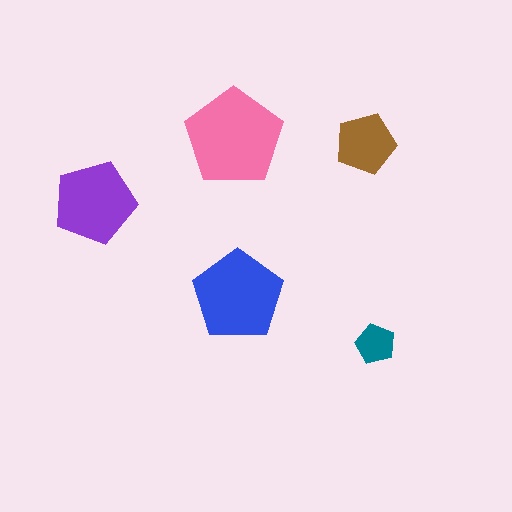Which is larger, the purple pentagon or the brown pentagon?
The purple one.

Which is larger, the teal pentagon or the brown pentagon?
The brown one.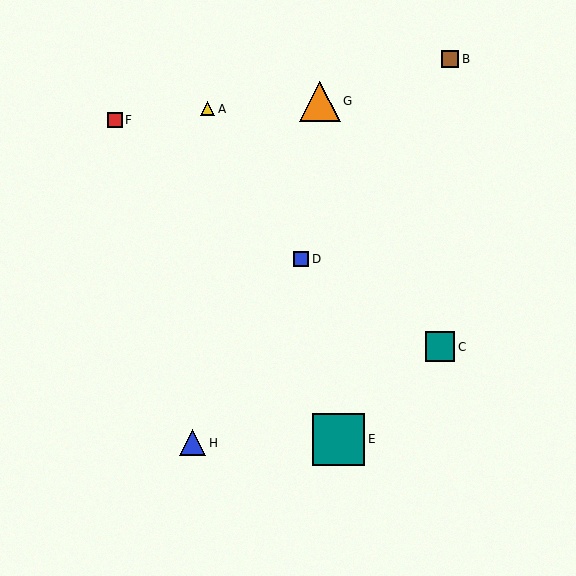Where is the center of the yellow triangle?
The center of the yellow triangle is at (208, 109).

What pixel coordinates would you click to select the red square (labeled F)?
Click at (115, 120) to select the red square F.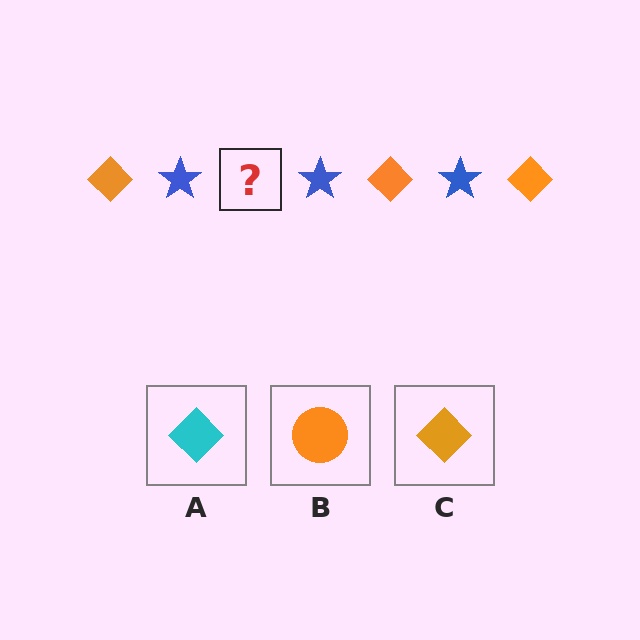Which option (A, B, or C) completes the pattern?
C.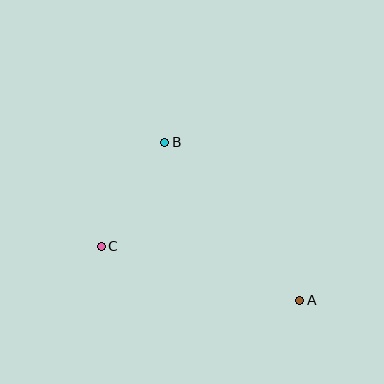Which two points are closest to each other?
Points B and C are closest to each other.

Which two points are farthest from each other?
Points A and B are farthest from each other.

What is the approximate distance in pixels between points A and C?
The distance between A and C is approximately 206 pixels.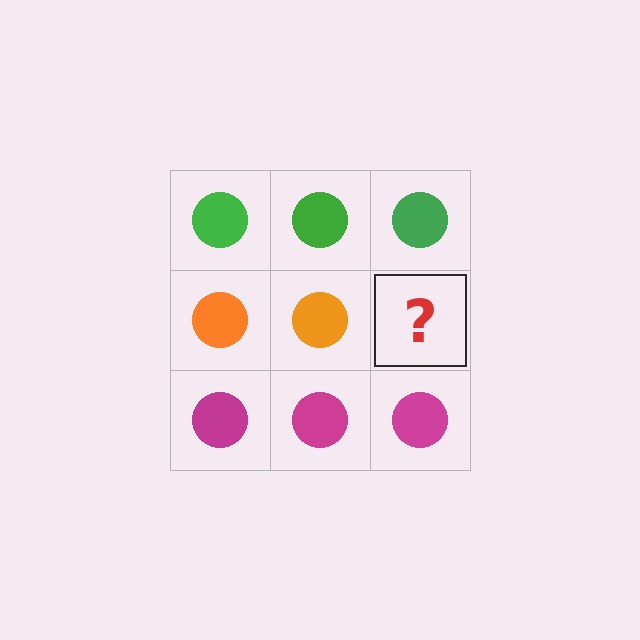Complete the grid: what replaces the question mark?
The question mark should be replaced with an orange circle.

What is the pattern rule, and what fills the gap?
The rule is that each row has a consistent color. The gap should be filled with an orange circle.